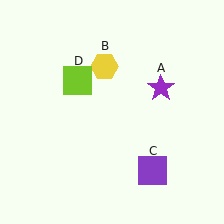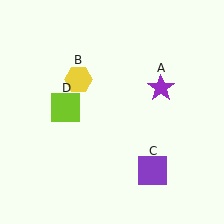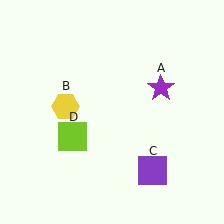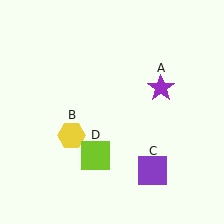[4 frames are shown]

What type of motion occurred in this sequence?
The yellow hexagon (object B), lime square (object D) rotated counterclockwise around the center of the scene.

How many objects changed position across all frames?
2 objects changed position: yellow hexagon (object B), lime square (object D).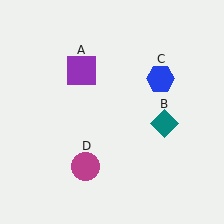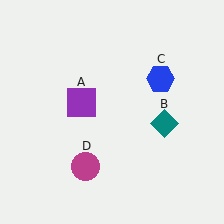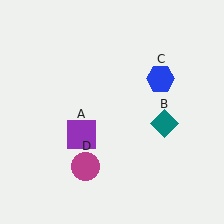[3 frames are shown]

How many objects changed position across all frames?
1 object changed position: purple square (object A).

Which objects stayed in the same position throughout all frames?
Teal diamond (object B) and blue hexagon (object C) and magenta circle (object D) remained stationary.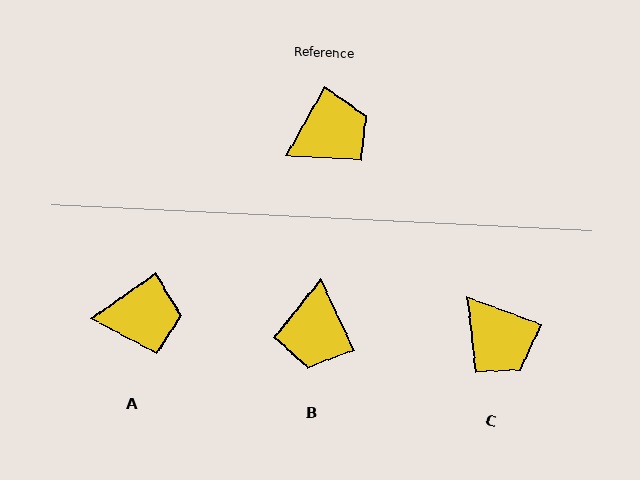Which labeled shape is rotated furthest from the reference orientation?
B, about 125 degrees away.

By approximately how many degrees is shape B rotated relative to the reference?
Approximately 125 degrees clockwise.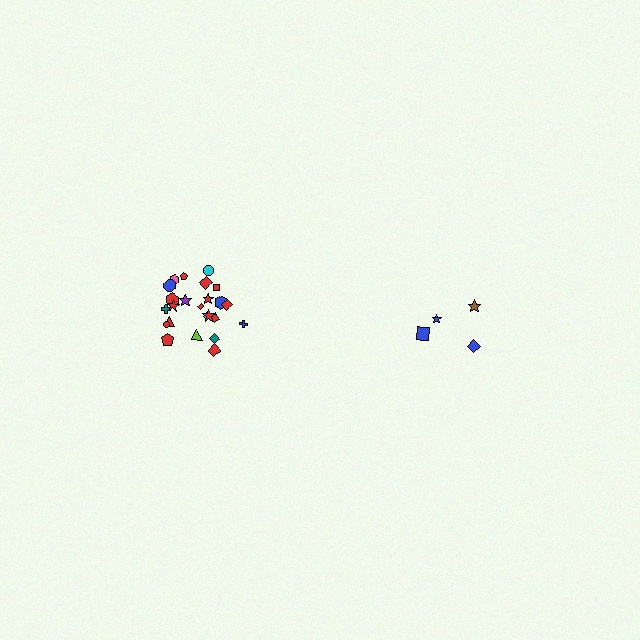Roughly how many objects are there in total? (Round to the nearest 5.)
Roughly 30 objects in total.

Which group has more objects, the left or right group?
The left group.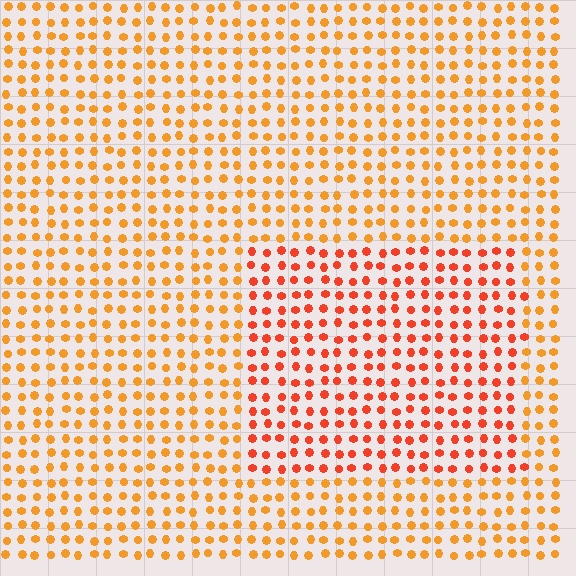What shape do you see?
I see a rectangle.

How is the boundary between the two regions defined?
The boundary is defined purely by a slight shift in hue (about 28 degrees). Spacing, size, and orientation are identical on both sides.